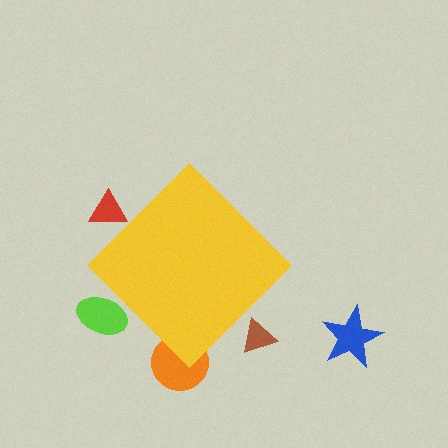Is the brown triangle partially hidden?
Yes, the brown triangle is partially hidden behind the yellow diamond.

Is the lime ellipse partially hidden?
Yes, the lime ellipse is partially hidden behind the yellow diamond.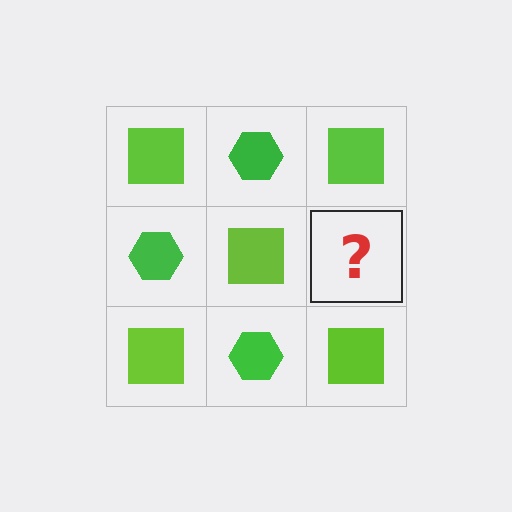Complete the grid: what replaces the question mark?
The question mark should be replaced with a green hexagon.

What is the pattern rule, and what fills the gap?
The rule is that it alternates lime square and green hexagon in a checkerboard pattern. The gap should be filled with a green hexagon.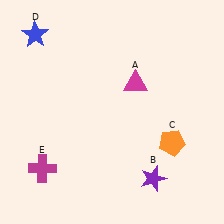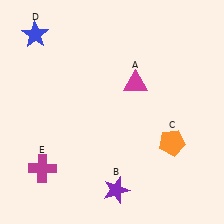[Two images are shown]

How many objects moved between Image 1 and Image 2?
1 object moved between the two images.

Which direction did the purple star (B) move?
The purple star (B) moved left.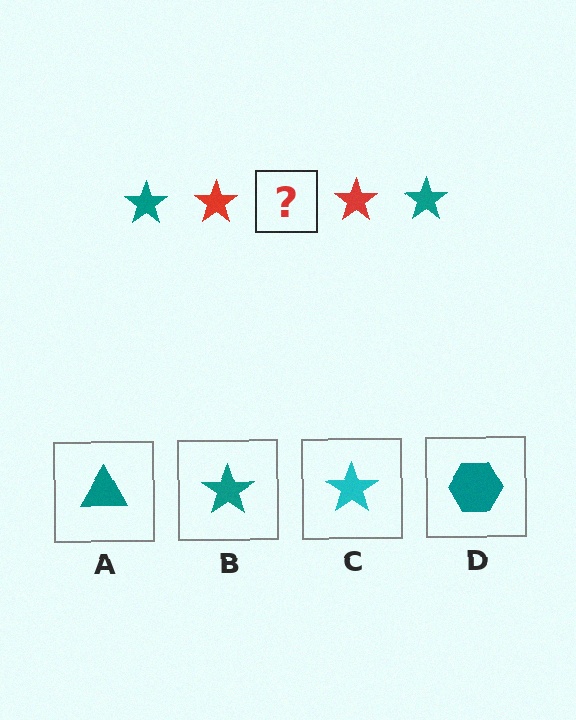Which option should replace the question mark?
Option B.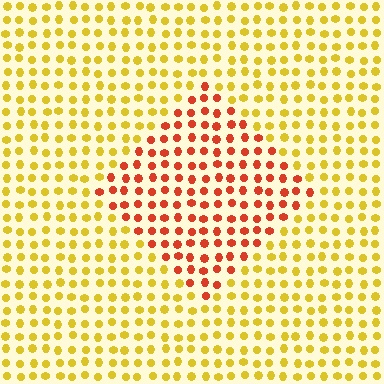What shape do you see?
I see a diamond.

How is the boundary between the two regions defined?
The boundary is defined purely by a slight shift in hue (about 45 degrees). Spacing, size, and orientation are identical on both sides.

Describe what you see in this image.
The image is filled with small yellow elements in a uniform arrangement. A diamond-shaped region is visible where the elements are tinted to a slightly different hue, forming a subtle color boundary.